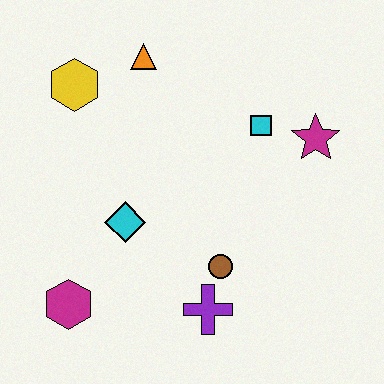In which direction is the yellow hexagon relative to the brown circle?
The yellow hexagon is above the brown circle.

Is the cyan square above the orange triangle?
No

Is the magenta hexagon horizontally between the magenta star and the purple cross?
No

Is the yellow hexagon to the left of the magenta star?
Yes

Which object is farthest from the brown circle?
The yellow hexagon is farthest from the brown circle.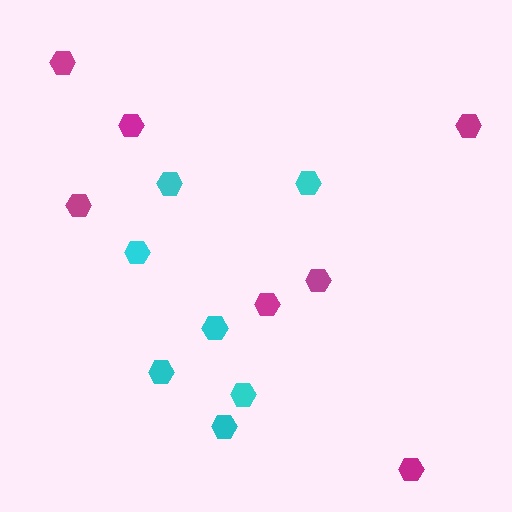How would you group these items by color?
There are 2 groups: one group of cyan hexagons (7) and one group of magenta hexagons (7).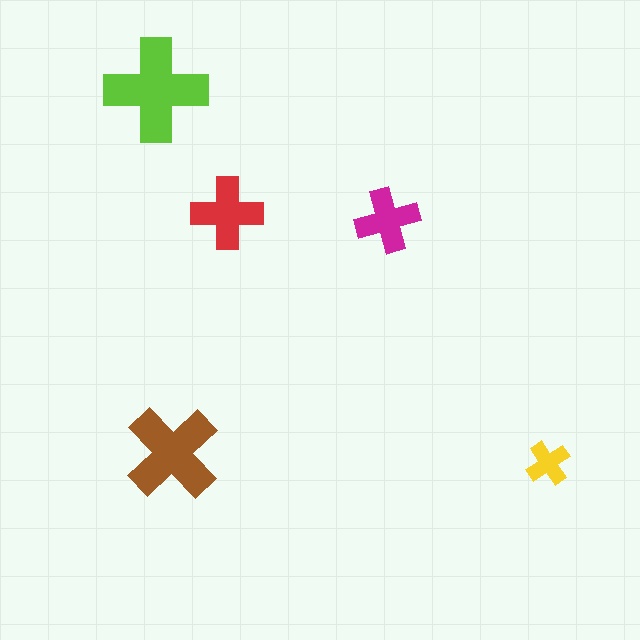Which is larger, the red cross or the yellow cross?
The red one.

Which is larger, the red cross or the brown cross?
The brown one.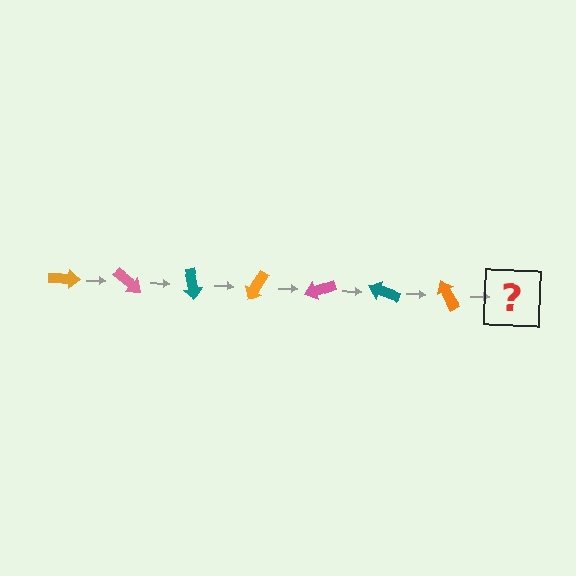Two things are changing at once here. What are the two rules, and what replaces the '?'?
The two rules are that it rotates 40 degrees each step and the color cycles through orange, pink, and teal. The '?' should be a pink arrow, rotated 280 degrees from the start.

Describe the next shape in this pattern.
It should be a pink arrow, rotated 280 degrees from the start.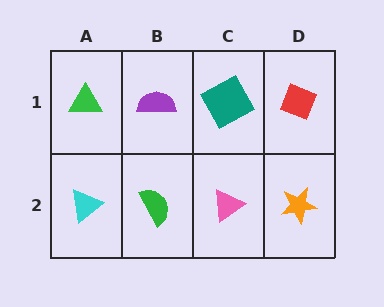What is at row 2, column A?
A cyan triangle.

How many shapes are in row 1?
4 shapes.